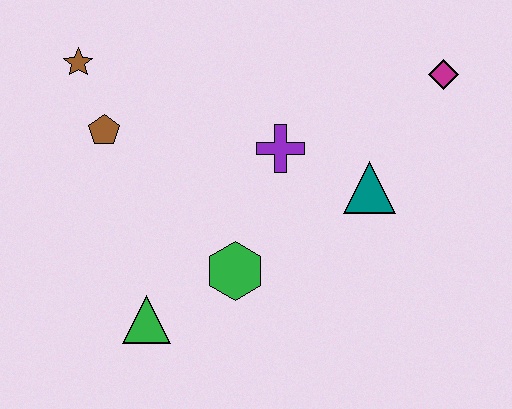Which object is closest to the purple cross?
The teal triangle is closest to the purple cross.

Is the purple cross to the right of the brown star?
Yes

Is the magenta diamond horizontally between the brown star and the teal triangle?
No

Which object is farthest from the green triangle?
The magenta diamond is farthest from the green triangle.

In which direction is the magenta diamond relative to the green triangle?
The magenta diamond is to the right of the green triangle.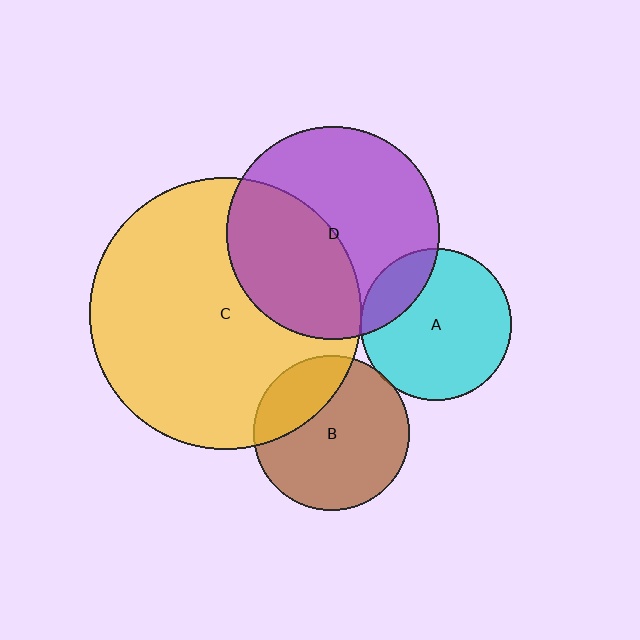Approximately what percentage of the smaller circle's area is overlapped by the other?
Approximately 20%.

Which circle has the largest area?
Circle C (yellow).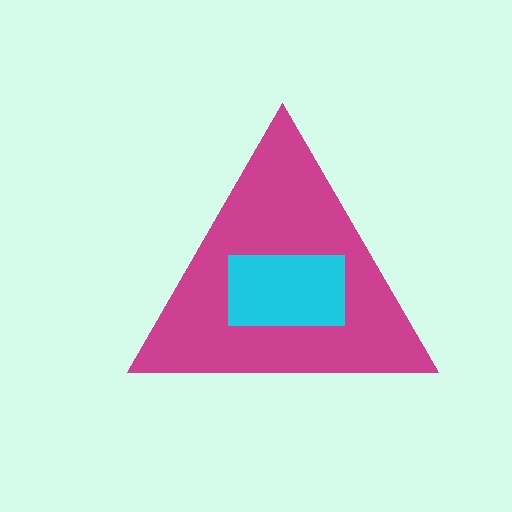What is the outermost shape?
The magenta triangle.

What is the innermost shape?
The cyan rectangle.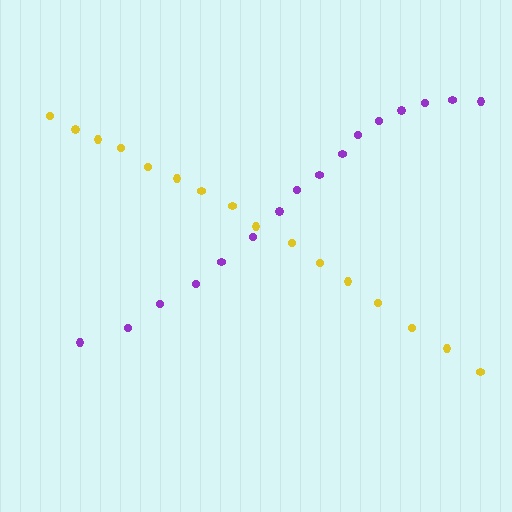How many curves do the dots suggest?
There are 2 distinct paths.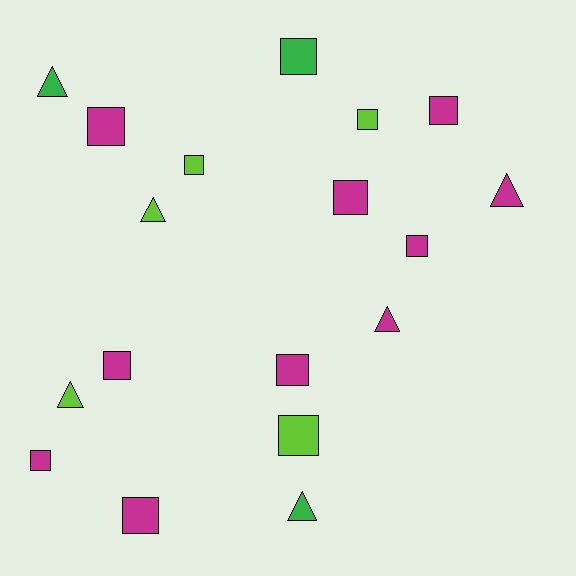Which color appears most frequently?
Magenta, with 10 objects.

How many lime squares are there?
There are 3 lime squares.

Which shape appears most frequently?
Square, with 12 objects.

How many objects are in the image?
There are 18 objects.